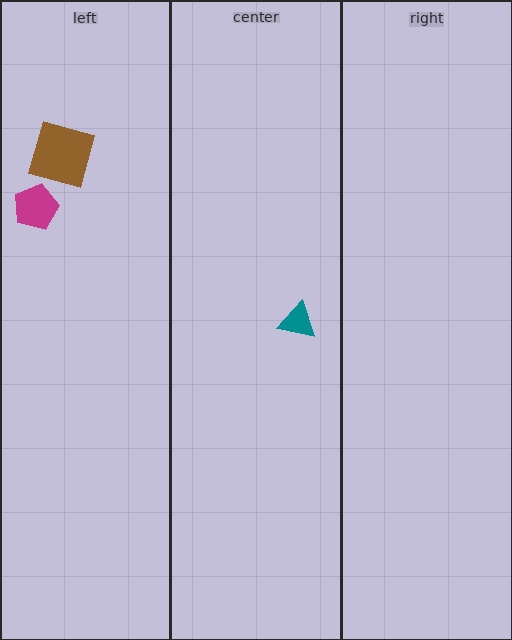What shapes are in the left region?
The brown square, the magenta pentagon.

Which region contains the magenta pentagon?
The left region.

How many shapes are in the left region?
2.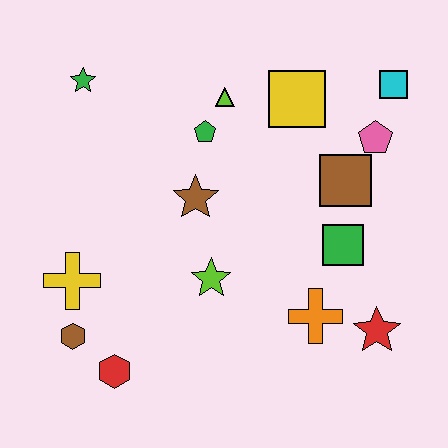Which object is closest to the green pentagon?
The lime triangle is closest to the green pentagon.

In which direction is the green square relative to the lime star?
The green square is to the right of the lime star.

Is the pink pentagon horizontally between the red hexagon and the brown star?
No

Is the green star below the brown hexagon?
No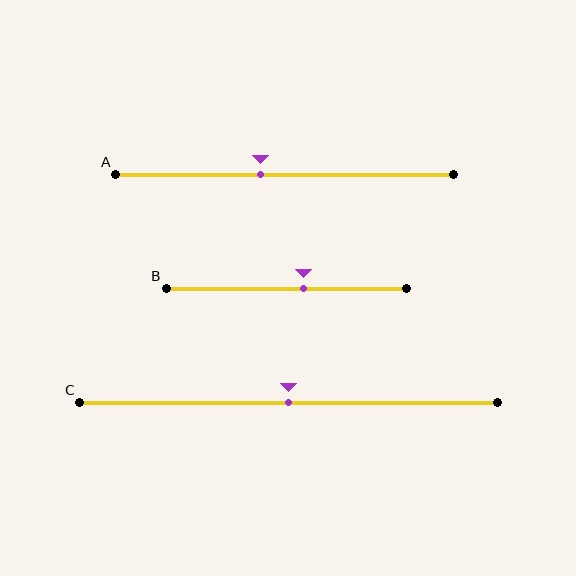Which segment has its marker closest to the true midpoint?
Segment C has its marker closest to the true midpoint.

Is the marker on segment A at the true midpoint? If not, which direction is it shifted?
No, the marker on segment A is shifted to the left by about 7% of the segment length.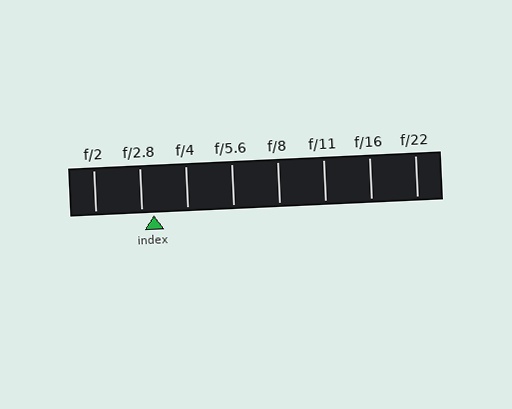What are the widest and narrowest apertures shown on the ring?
The widest aperture shown is f/2 and the narrowest is f/22.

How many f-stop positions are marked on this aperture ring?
There are 8 f-stop positions marked.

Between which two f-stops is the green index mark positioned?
The index mark is between f/2.8 and f/4.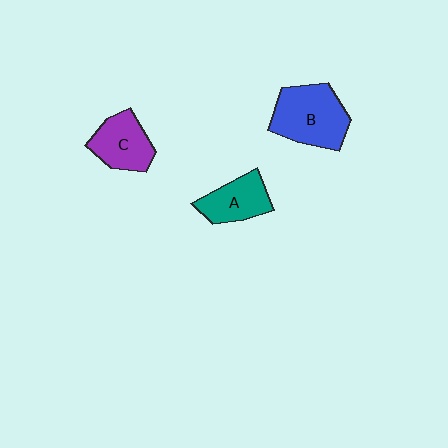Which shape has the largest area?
Shape B (blue).